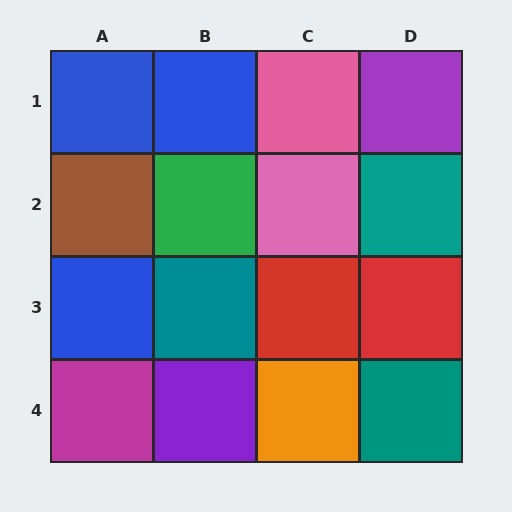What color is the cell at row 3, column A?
Blue.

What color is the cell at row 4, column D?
Teal.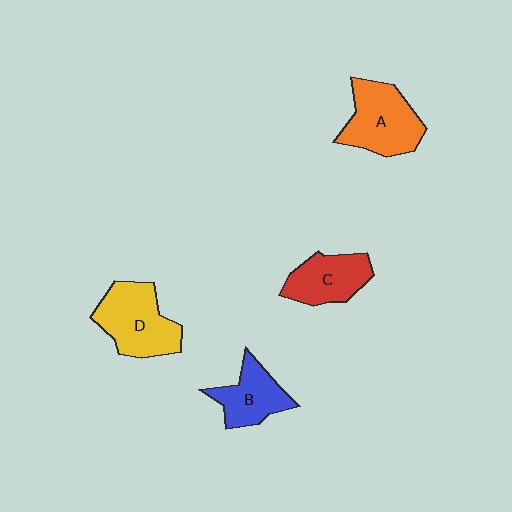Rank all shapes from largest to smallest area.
From largest to smallest: D (yellow), A (orange), C (red), B (blue).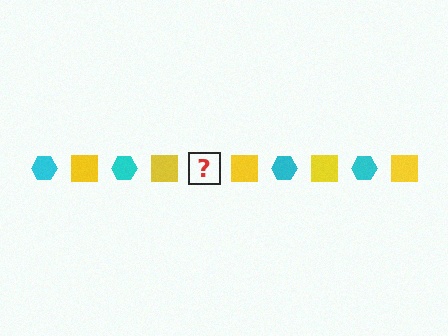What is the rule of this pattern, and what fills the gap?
The rule is that the pattern alternates between cyan hexagon and yellow square. The gap should be filled with a cyan hexagon.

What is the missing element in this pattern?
The missing element is a cyan hexagon.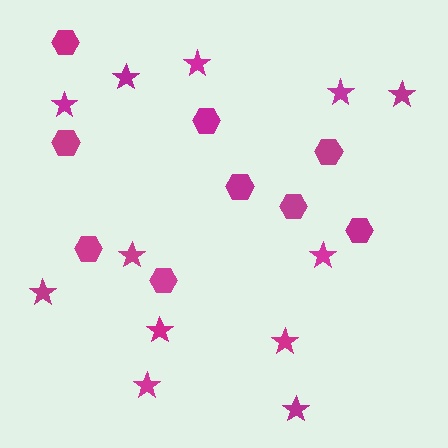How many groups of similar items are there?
There are 2 groups: one group of hexagons (9) and one group of stars (12).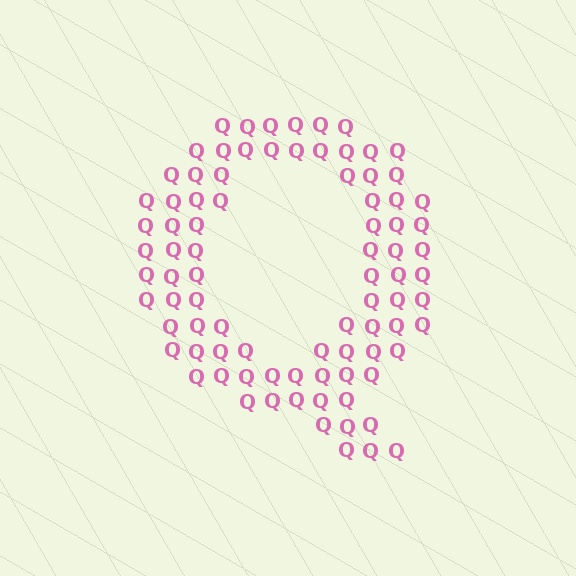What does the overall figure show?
The overall figure shows the letter Q.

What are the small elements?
The small elements are letter Q's.